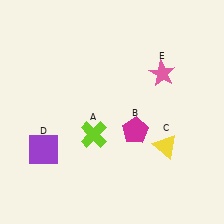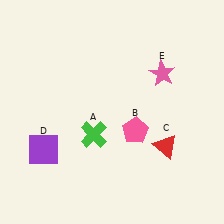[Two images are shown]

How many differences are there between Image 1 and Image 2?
There are 3 differences between the two images.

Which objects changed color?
A changed from lime to green. B changed from magenta to pink. C changed from yellow to red.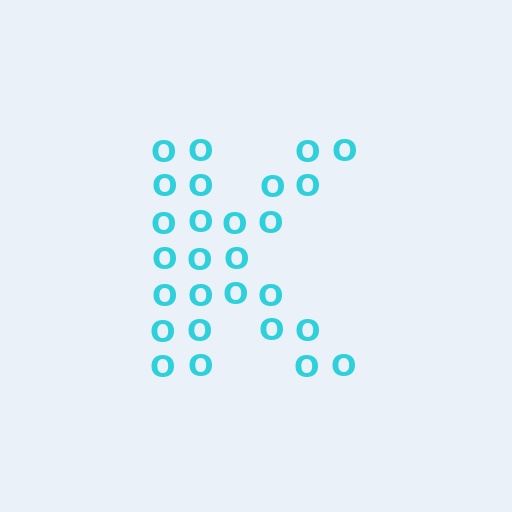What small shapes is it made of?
It is made of small letter O's.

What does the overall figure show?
The overall figure shows the letter K.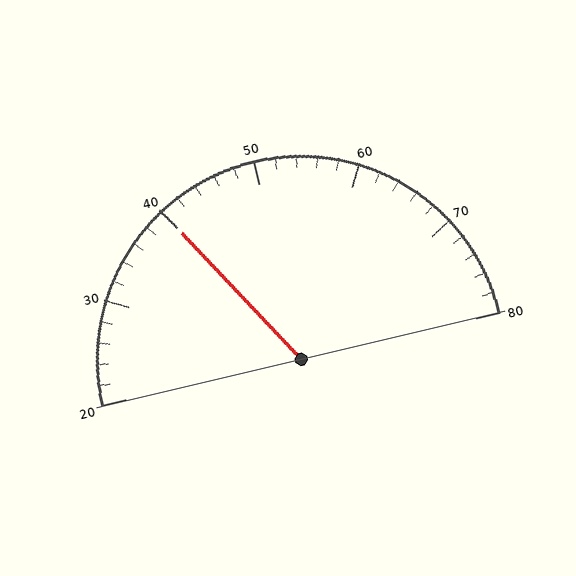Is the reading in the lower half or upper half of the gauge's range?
The reading is in the lower half of the range (20 to 80).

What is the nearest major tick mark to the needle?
The nearest major tick mark is 40.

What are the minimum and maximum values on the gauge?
The gauge ranges from 20 to 80.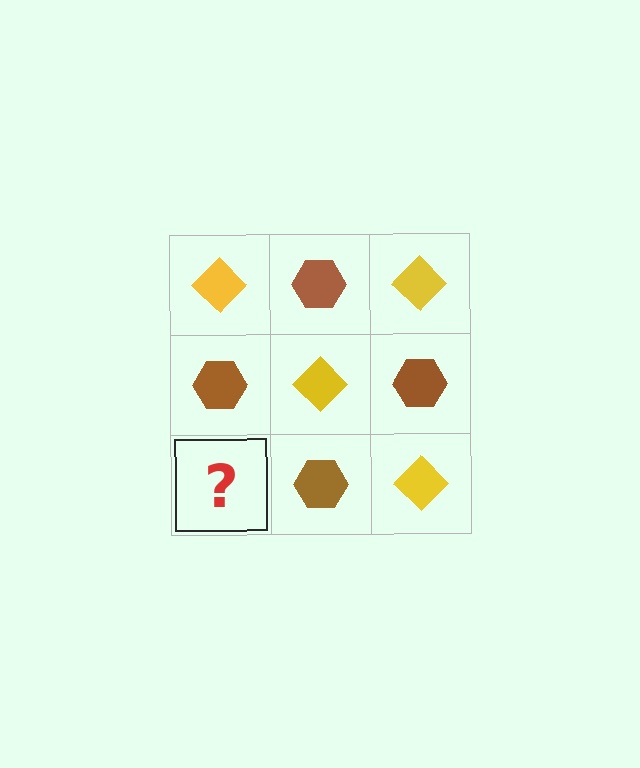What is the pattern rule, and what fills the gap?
The rule is that it alternates yellow diamond and brown hexagon in a checkerboard pattern. The gap should be filled with a yellow diamond.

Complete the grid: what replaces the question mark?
The question mark should be replaced with a yellow diamond.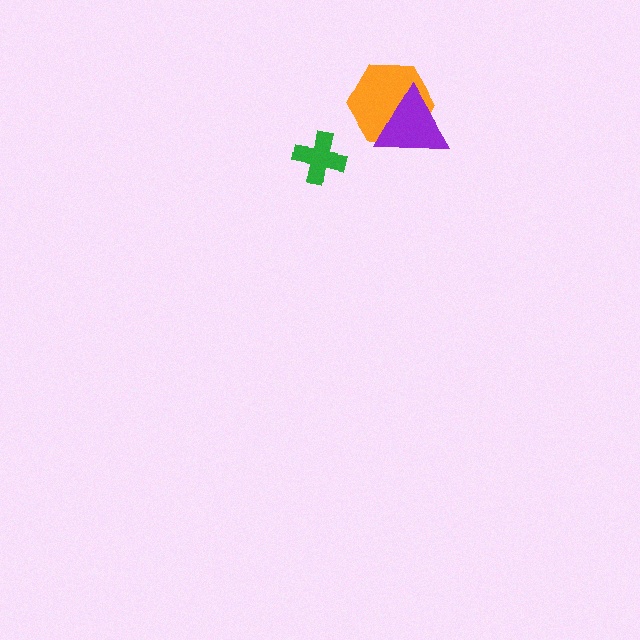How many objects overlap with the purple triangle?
1 object overlaps with the purple triangle.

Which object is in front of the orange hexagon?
The purple triangle is in front of the orange hexagon.